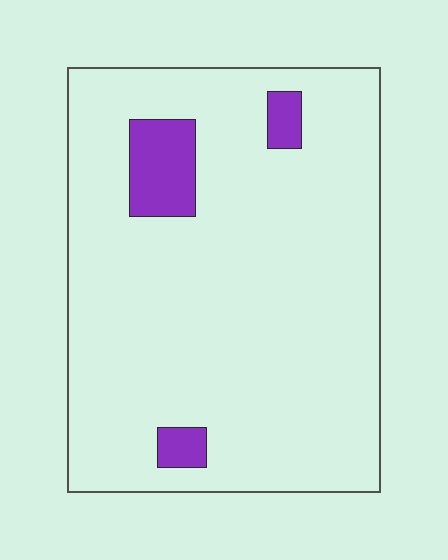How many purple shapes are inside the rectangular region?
3.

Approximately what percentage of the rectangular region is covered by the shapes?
Approximately 10%.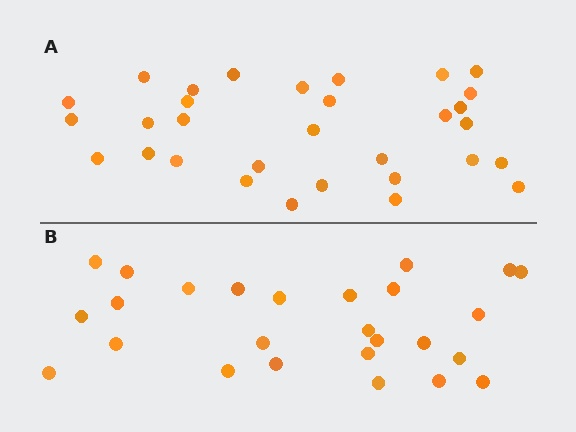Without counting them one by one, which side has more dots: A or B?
Region A (the top region) has more dots.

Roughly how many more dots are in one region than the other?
Region A has about 5 more dots than region B.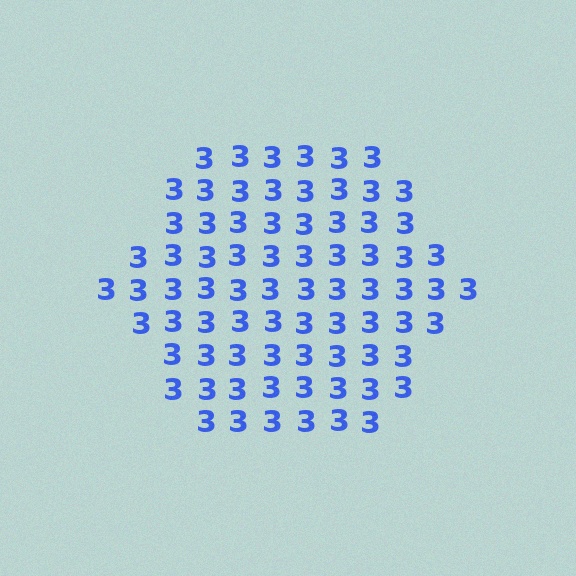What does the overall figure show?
The overall figure shows a hexagon.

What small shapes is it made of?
It is made of small digit 3's.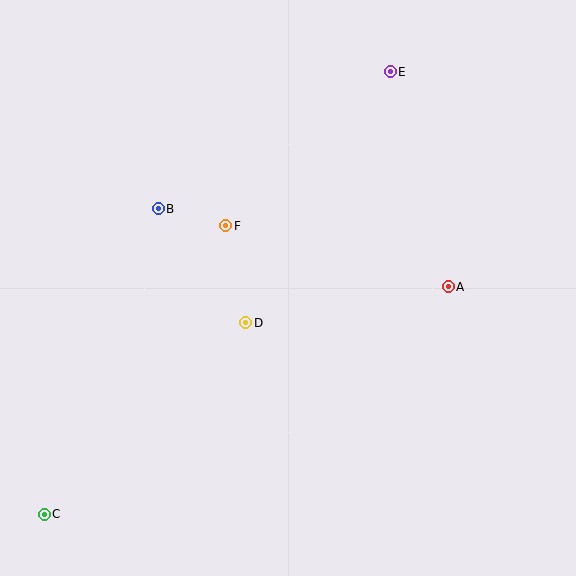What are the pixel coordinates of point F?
Point F is at (226, 226).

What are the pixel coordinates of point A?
Point A is at (448, 287).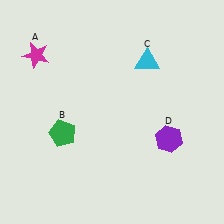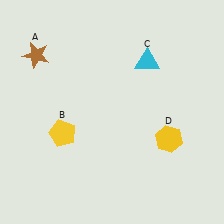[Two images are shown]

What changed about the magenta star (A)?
In Image 1, A is magenta. In Image 2, it changed to brown.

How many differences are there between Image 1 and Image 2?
There are 3 differences between the two images.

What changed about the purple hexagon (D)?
In Image 1, D is purple. In Image 2, it changed to yellow.